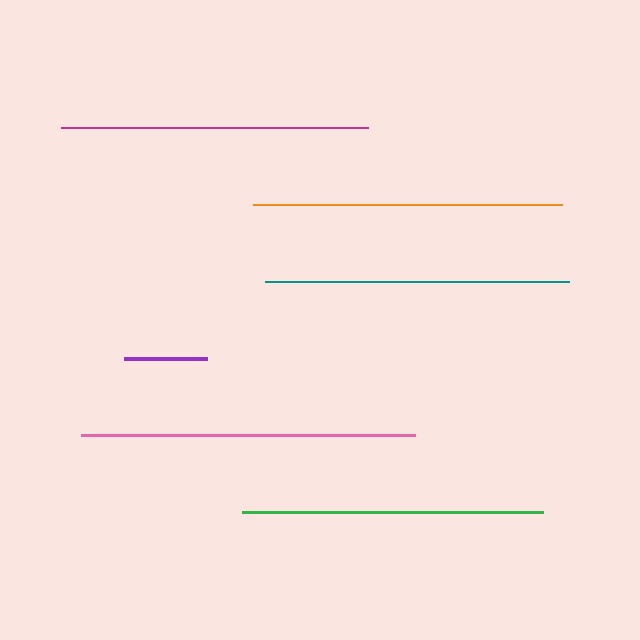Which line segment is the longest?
The pink line is the longest at approximately 333 pixels.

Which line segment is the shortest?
The purple line is the shortest at approximately 83 pixels.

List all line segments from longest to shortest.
From longest to shortest: pink, orange, magenta, teal, green, purple.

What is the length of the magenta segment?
The magenta segment is approximately 307 pixels long.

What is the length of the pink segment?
The pink segment is approximately 333 pixels long.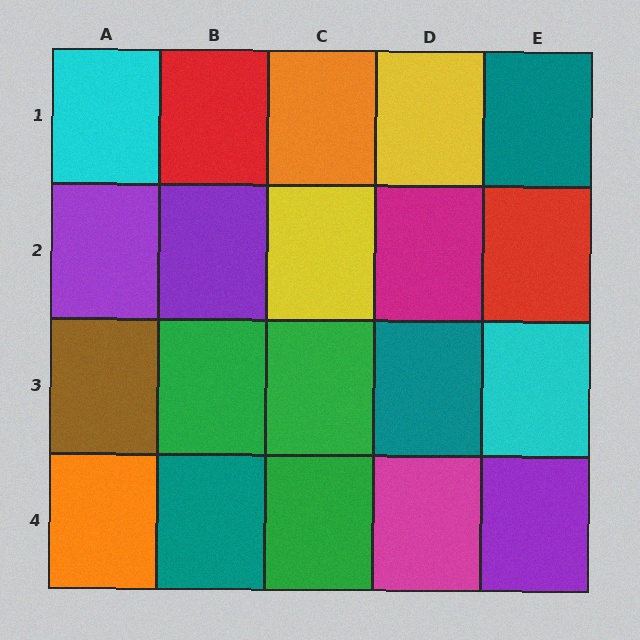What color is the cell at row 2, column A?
Purple.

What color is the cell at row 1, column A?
Cyan.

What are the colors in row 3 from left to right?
Brown, green, green, teal, cyan.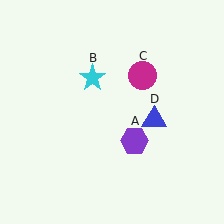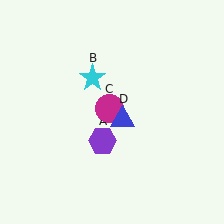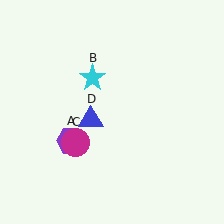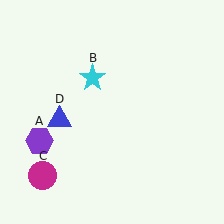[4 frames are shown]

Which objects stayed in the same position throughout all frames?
Cyan star (object B) remained stationary.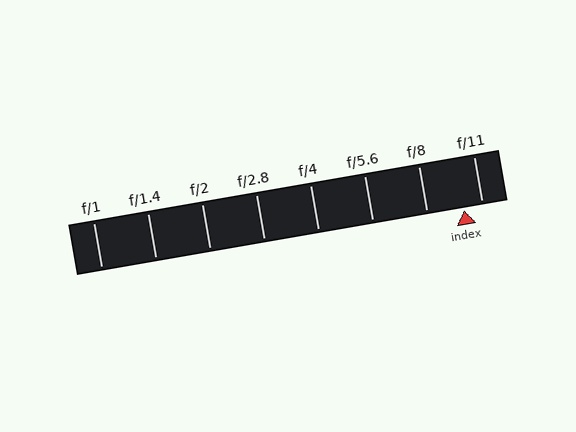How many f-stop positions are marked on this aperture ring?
There are 8 f-stop positions marked.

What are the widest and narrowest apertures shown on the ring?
The widest aperture shown is f/1 and the narrowest is f/11.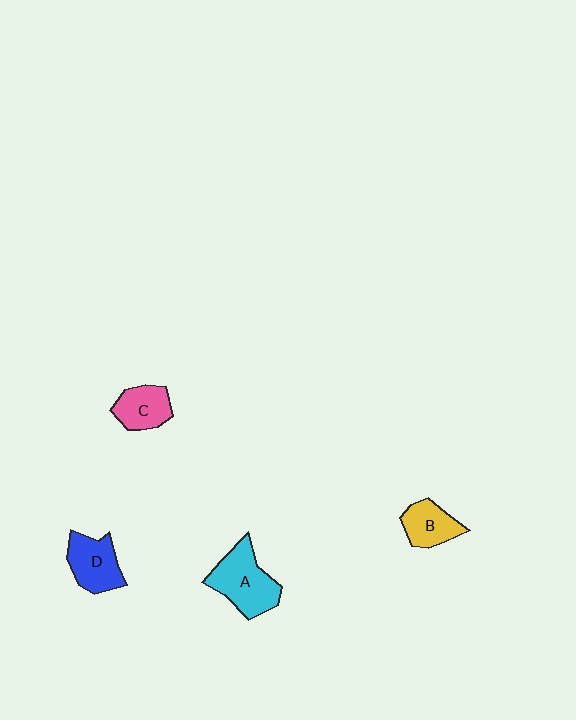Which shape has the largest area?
Shape A (cyan).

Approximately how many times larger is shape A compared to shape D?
Approximately 1.3 times.